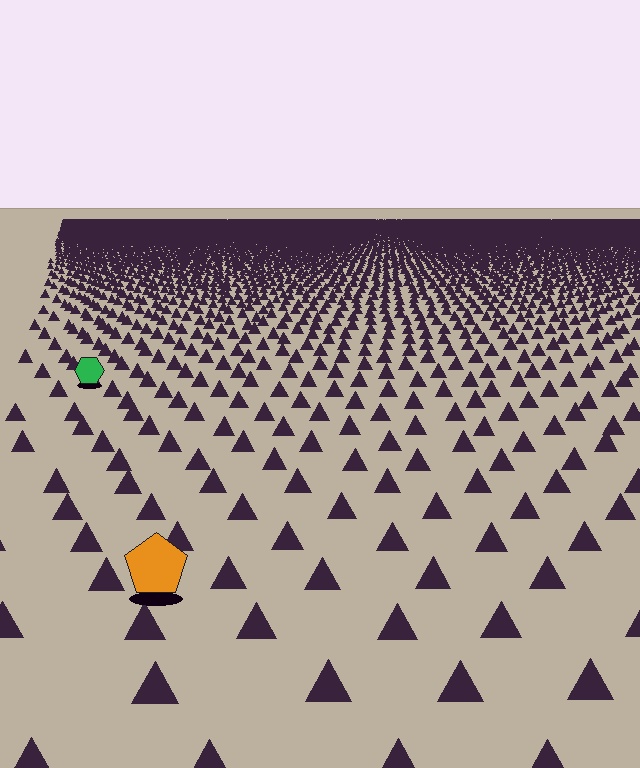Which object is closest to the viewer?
The orange pentagon is closest. The texture marks near it are larger and more spread out.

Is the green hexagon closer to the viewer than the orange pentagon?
No. The orange pentagon is closer — you can tell from the texture gradient: the ground texture is coarser near it.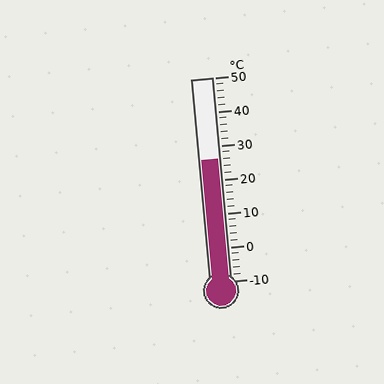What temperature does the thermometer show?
The thermometer shows approximately 26°C.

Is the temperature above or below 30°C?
The temperature is below 30°C.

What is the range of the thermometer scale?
The thermometer scale ranges from -10°C to 50°C.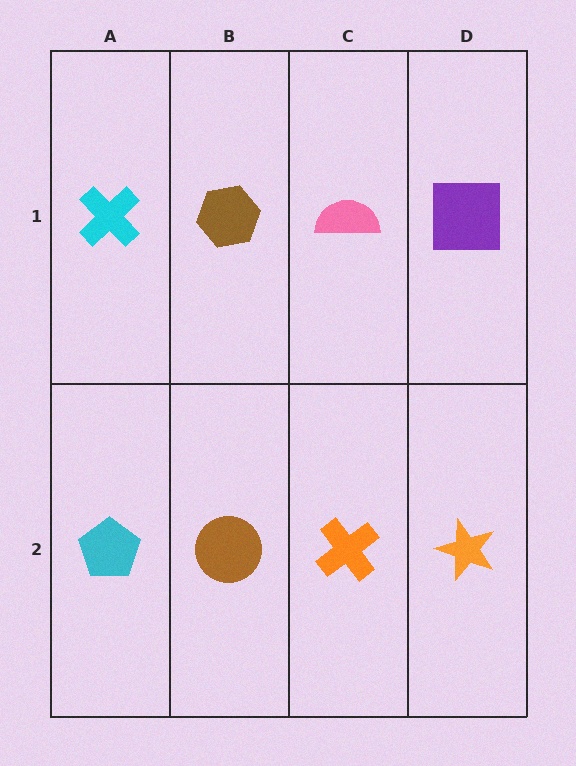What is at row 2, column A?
A cyan pentagon.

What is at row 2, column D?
An orange star.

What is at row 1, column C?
A pink semicircle.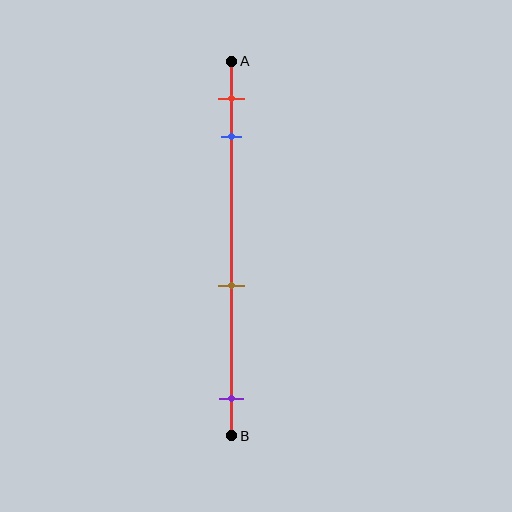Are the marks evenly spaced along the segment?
No, the marks are not evenly spaced.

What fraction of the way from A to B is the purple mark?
The purple mark is approximately 90% (0.9) of the way from A to B.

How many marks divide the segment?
There are 4 marks dividing the segment.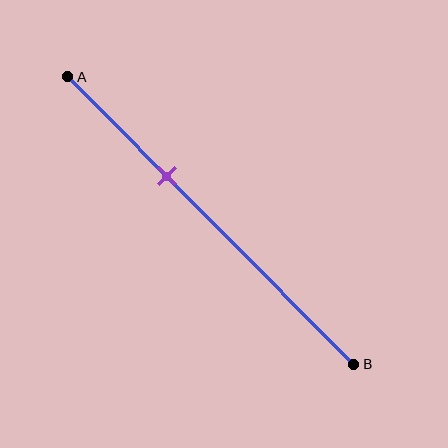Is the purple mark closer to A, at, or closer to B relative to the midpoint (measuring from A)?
The purple mark is closer to point A than the midpoint of segment AB.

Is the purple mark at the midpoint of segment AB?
No, the mark is at about 35% from A, not at the 50% midpoint.